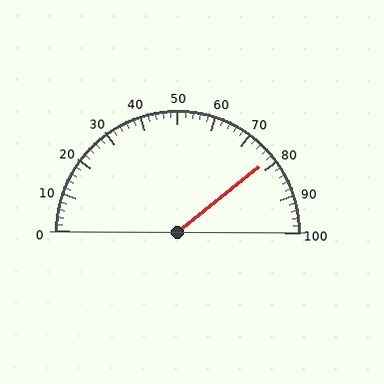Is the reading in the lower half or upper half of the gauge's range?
The reading is in the upper half of the range (0 to 100).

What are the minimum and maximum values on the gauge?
The gauge ranges from 0 to 100.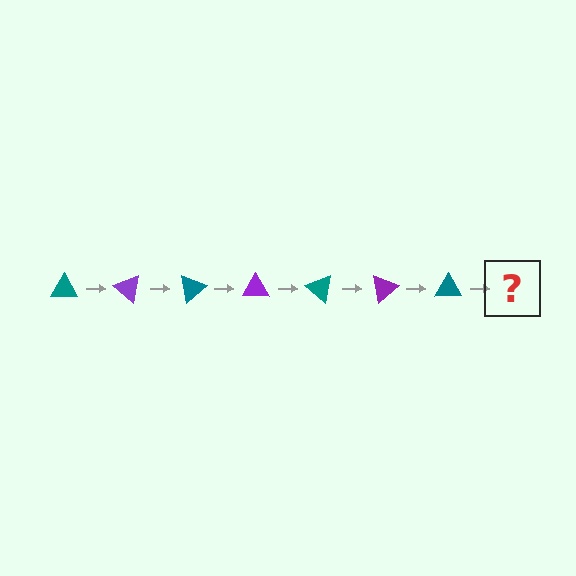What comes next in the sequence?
The next element should be a purple triangle, rotated 280 degrees from the start.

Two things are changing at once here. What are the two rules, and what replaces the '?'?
The two rules are that it rotates 40 degrees each step and the color cycles through teal and purple. The '?' should be a purple triangle, rotated 280 degrees from the start.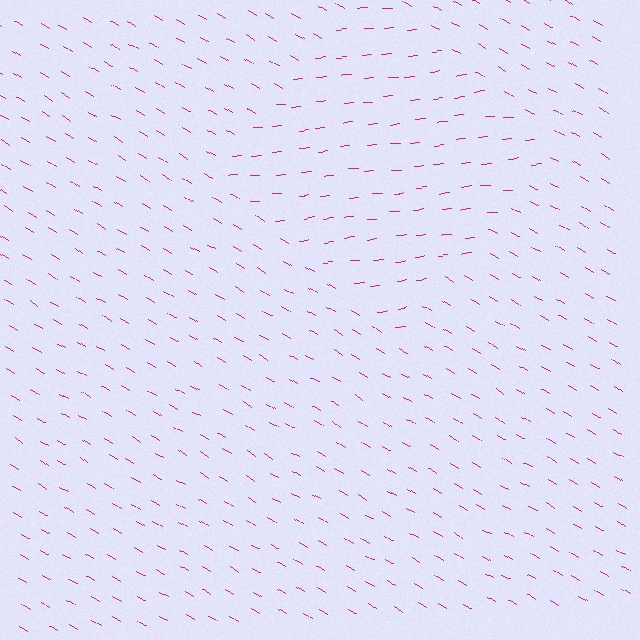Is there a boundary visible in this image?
Yes, there is a texture boundary formed by a change in line orientation.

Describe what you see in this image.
The image is filled with small magenta line segments. A diamond region in the image has lines oriented differently from the surrounding lines, creating a visible texture boundary.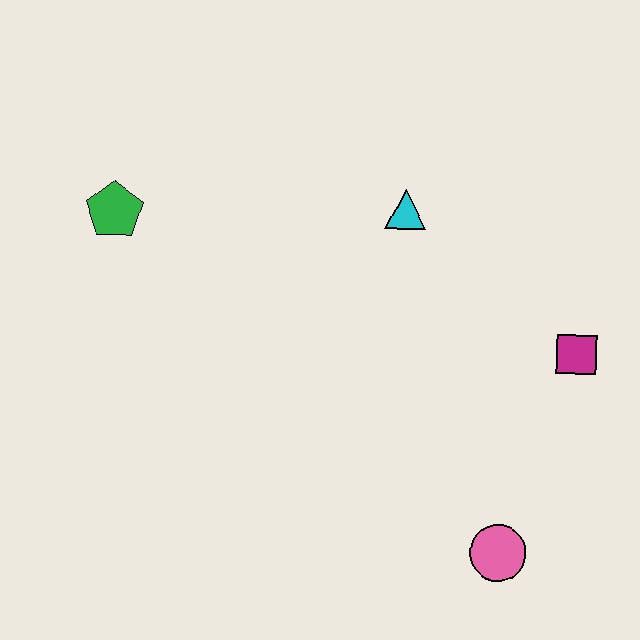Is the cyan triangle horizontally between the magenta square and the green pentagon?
Yes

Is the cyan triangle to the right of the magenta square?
No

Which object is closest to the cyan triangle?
The magenta square is closest to the cyan triangle.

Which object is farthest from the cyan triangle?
The pink circle is farthest from the cyan triangle.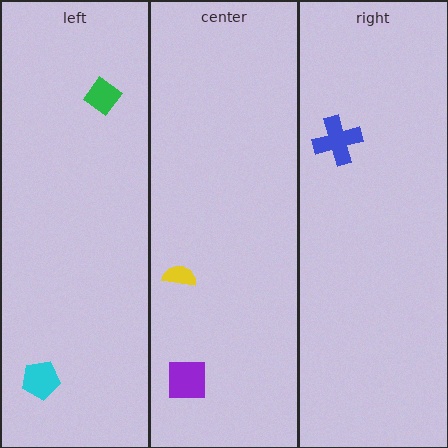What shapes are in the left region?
The cyan pentagon, the green diamond.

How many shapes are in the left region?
2.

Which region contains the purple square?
The center region.